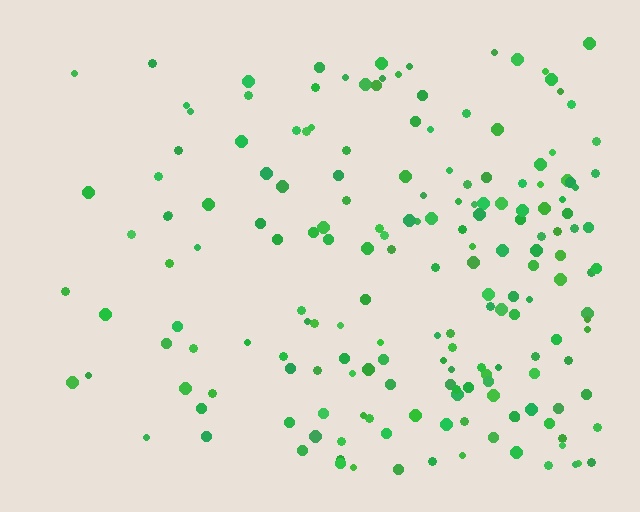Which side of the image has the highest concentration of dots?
The right.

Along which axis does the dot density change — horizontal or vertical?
Horizontal.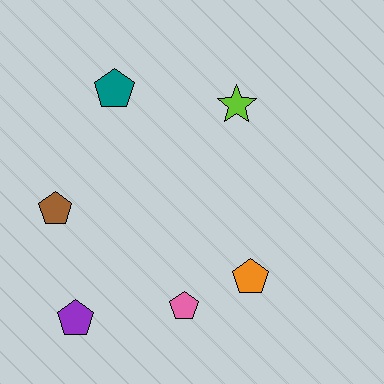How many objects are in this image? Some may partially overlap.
There are 6 objects.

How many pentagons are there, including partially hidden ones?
There are 5 pentagons.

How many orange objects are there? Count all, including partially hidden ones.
There is 1 orange object.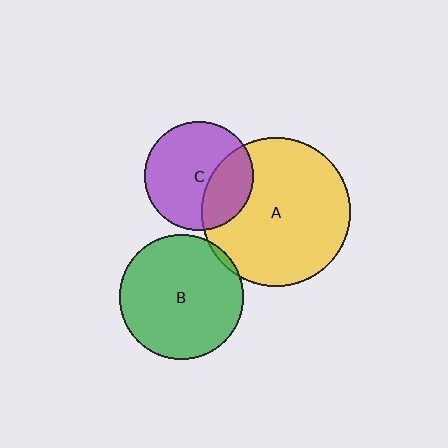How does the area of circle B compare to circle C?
Approximately 1.3 times.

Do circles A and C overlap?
Yes.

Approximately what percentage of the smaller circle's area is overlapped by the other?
Approximately 30%.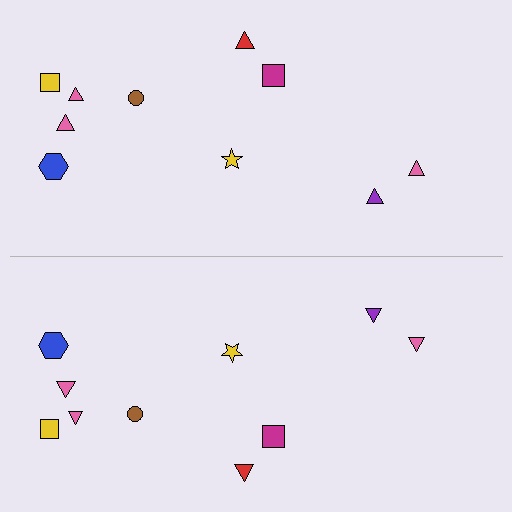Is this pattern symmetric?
Yes, this pattern has bilateral (reflection) symmetry.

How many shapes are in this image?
There are 20 shapes in this image.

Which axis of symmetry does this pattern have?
The pattern has a horizontal axis of symmetry running through the center of the image.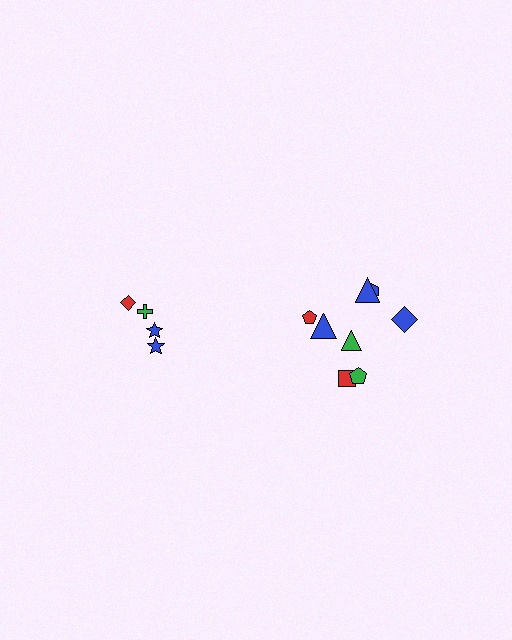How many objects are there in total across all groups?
There are 12 objects.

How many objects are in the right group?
There are 8 objects.